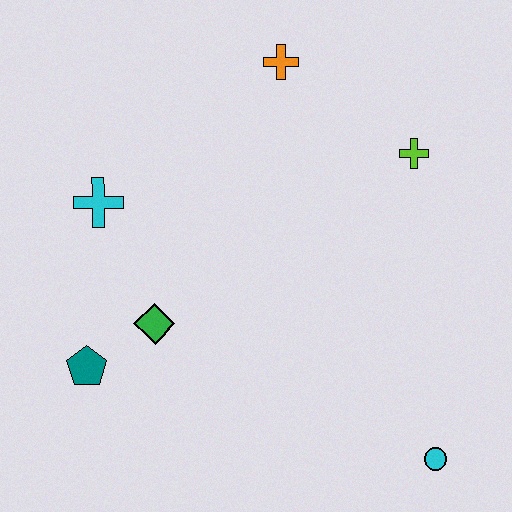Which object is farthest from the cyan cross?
The cyan circle is farthest from the cyan cross.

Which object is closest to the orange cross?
The lime cross is closest to the orange cross.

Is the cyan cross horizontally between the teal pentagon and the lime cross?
Yes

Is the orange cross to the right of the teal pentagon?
Yes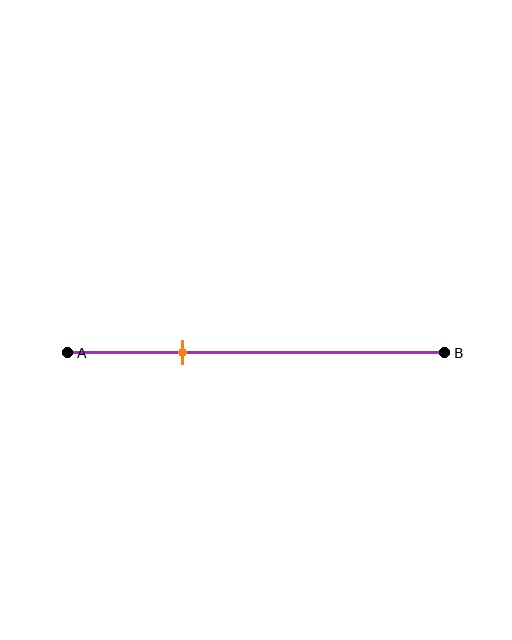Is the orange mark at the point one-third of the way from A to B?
Yes, the mark is approximately at the one-third point.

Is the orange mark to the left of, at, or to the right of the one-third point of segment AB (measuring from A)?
The orange mark is approximately at the one-third point of segment AB.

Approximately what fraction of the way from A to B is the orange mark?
The orange mark is approximately 30% of the way from A to B.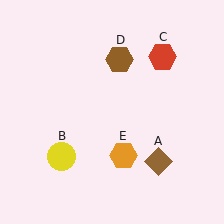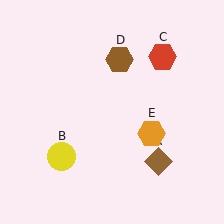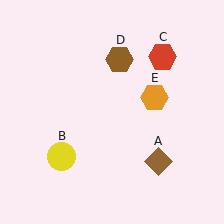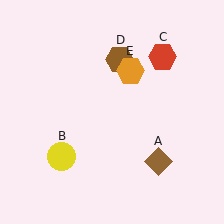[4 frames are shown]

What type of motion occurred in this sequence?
The orange hexagon (object E) rotated counterclockwise around the center of the scene.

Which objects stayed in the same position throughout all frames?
Brown diamond (object A) and yellow circle (object B) and red hexagon (object C) and brown hexagon (object D) remained stationary.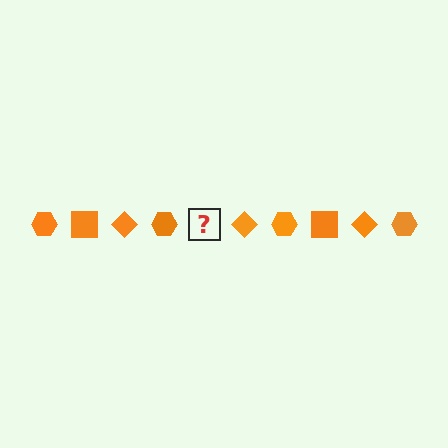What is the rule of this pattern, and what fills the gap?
The rule is that the pattern cycles through hexagon, square, diamond shapes in orange. The gap should be filled with an orange square.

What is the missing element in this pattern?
The missing element is an orange square.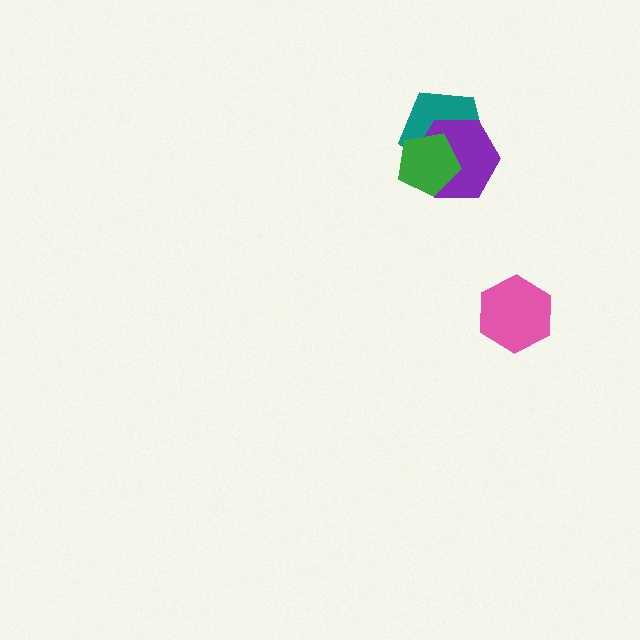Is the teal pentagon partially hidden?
Yes, it is partially covered by another shape.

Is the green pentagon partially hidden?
No, no other shape covers it.